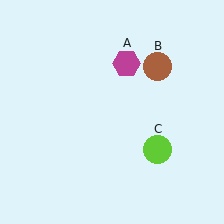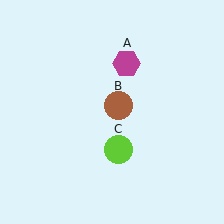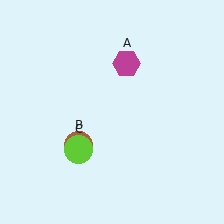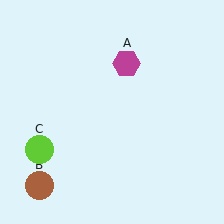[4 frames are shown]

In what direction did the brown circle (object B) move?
The brown circle (object B) moved down and to the left.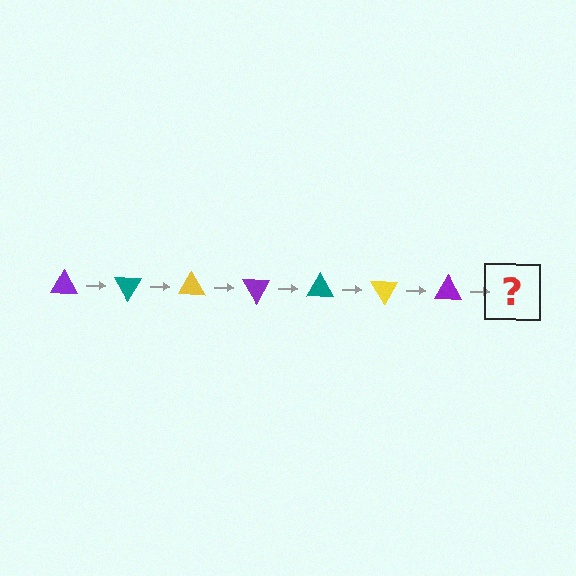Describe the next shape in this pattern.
It should be a teal triangle, rotated 420 degrees from the start.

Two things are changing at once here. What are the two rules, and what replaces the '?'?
The two rules are that it rotates 60 degrees each step and the color cycles through purple, teal, and yellow. The '?' should be a teal triangle, rotated 420 degrees from the start.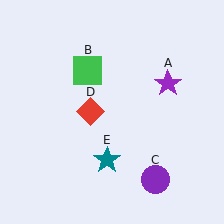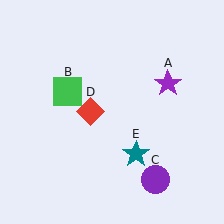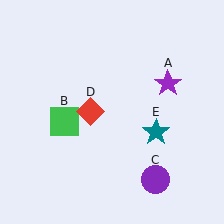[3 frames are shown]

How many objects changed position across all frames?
2 objects changed position: green square (object B), teal star (object E).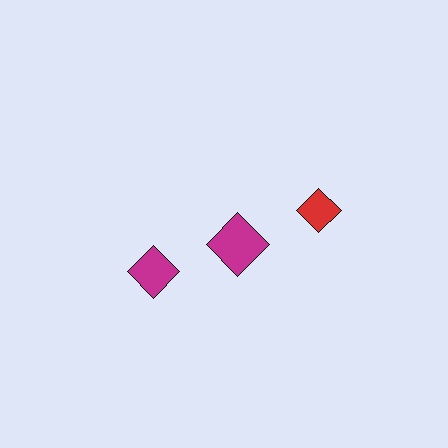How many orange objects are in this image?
There are no orange objects.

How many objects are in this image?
There are 3 objects.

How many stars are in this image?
There are no stars.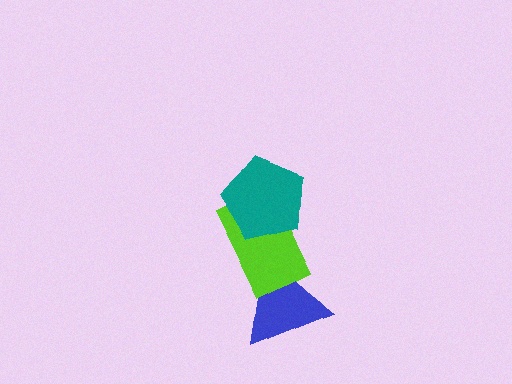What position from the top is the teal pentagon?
The teal pentagon is 1st from the top.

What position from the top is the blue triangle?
The blue triangle is 3rd from the top.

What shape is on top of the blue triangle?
The lime rectangle is on top of the blue triangle.